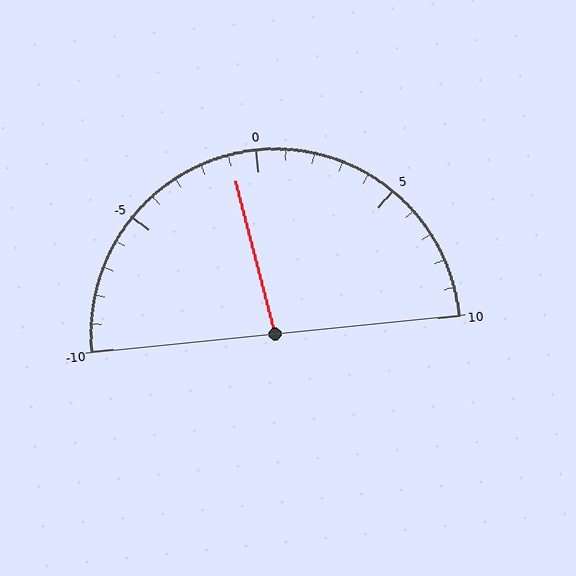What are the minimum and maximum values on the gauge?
The gauge ranges from -10 to 10.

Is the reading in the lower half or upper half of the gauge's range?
The reading is in the lower half of the range (-10 to 10).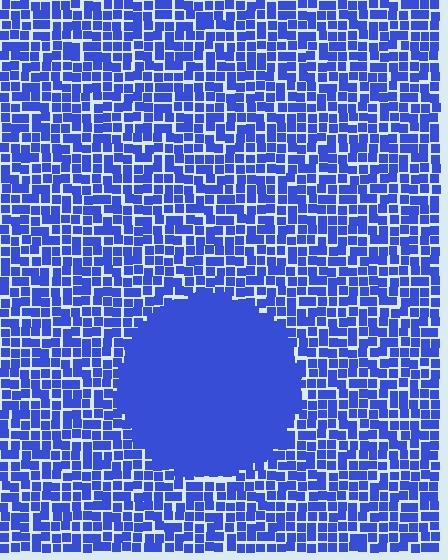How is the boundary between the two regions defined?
The boundary is defined by a change in element density (approximately 2.1x ratio). All elements are the same color, size, and shape.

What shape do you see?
I see a circle.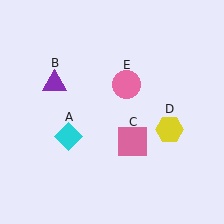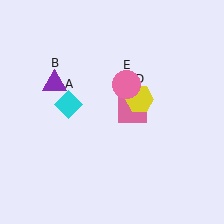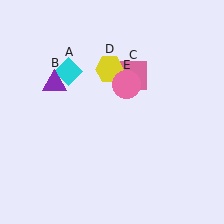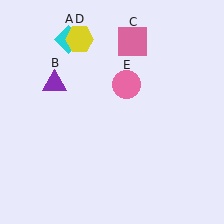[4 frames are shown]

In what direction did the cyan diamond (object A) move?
The cyan diamond (object A) moved up.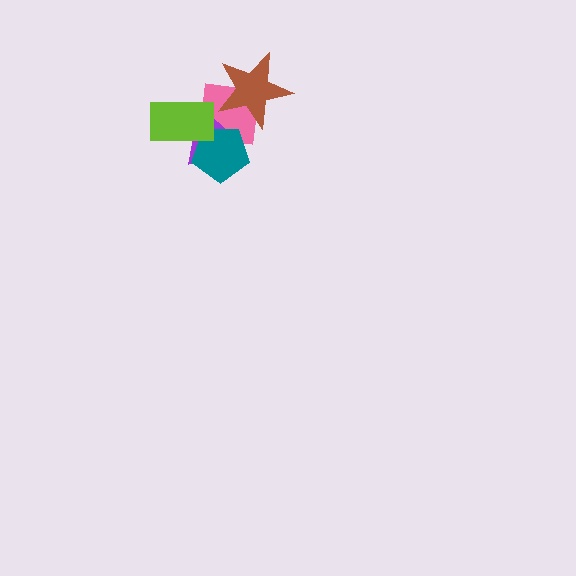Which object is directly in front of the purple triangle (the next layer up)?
The teal pentagon is directly in front of the purple triangle.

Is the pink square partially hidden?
Yes, it is partially covered by another shape.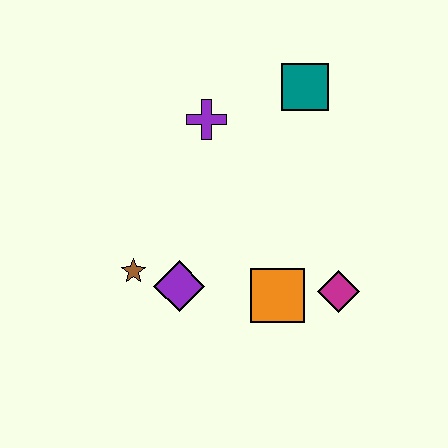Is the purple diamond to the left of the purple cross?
Yes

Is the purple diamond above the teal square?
No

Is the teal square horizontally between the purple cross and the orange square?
No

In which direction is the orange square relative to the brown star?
The orange square is to the right of the brown star.